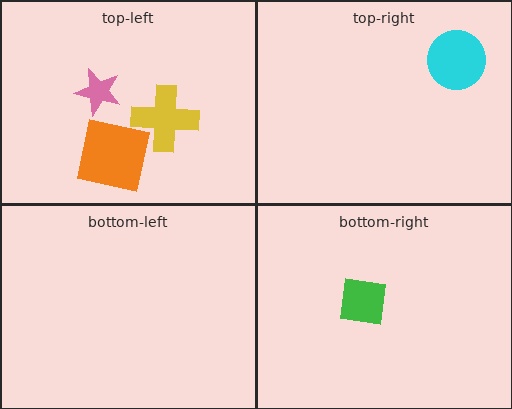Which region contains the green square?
The bottom-right region.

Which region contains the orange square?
The top-left region.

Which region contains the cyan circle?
The top-right region.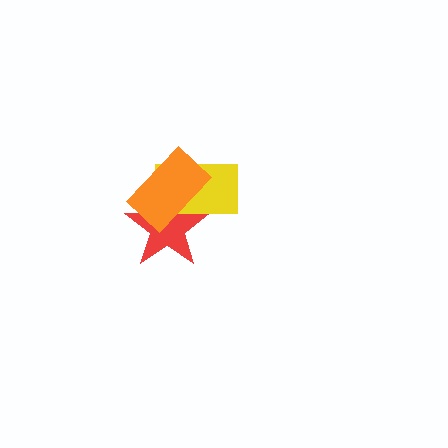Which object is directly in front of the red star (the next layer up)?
The yellow rectangle is directly in front of the red star.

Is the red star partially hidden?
Yes, it is partially covered by another shape.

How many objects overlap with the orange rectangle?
2 objects overlap with the orange rectangle.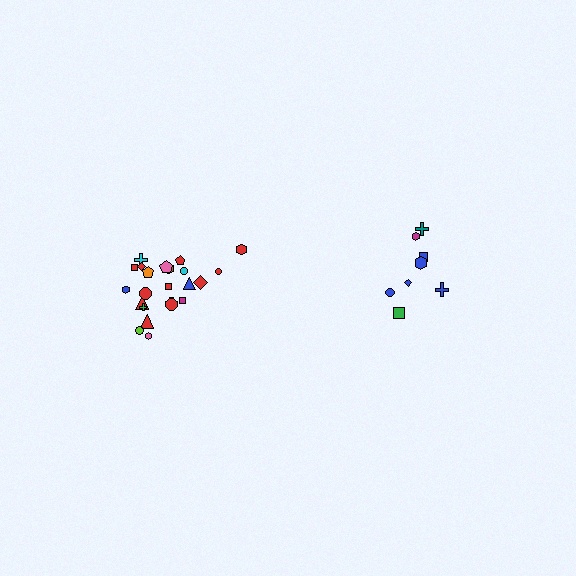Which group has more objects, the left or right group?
The left group.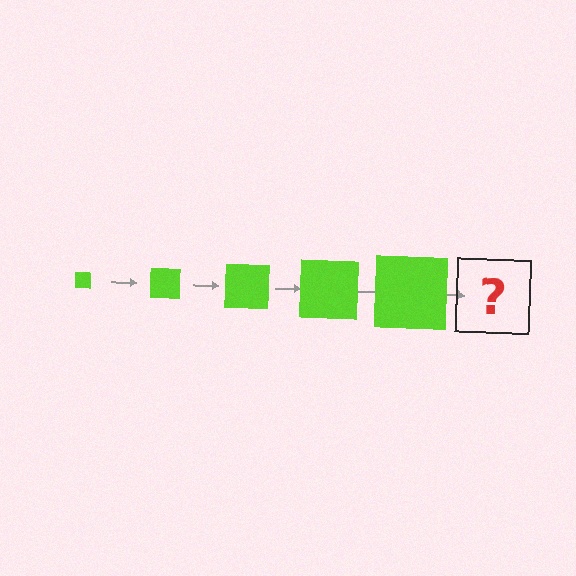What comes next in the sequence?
The next element should be a lime square, larger than the previous one.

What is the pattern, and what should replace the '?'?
The pattern is that the square gets progressively larger each step. The '?' should be a lime square, larger than the previous one.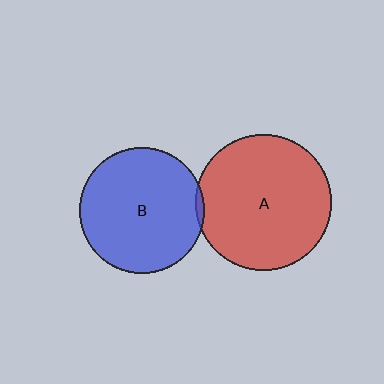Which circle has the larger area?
Circle A (red).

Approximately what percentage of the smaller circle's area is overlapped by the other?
Approximately 5%.